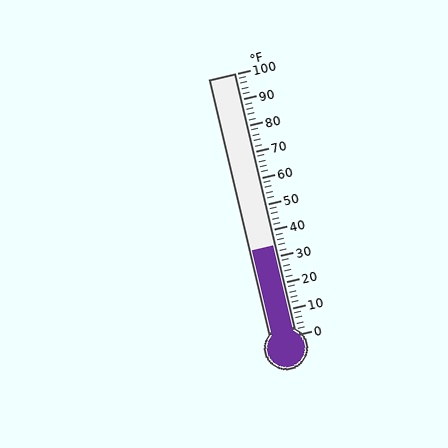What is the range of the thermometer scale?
The thermometer scale ranges from 0°F to 100°F.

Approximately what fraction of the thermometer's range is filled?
The thermometer is filled to approximately 35% of its range.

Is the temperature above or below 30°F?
The temperature is above 30°F.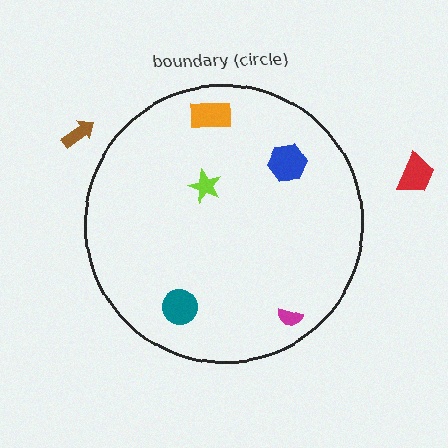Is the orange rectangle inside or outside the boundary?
Inside.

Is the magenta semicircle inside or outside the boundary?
Inside.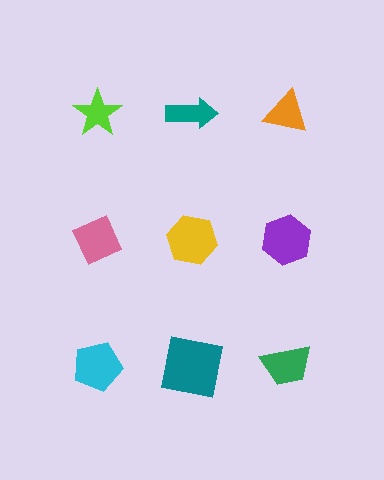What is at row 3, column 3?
A green trapezoid.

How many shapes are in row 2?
3 shapes.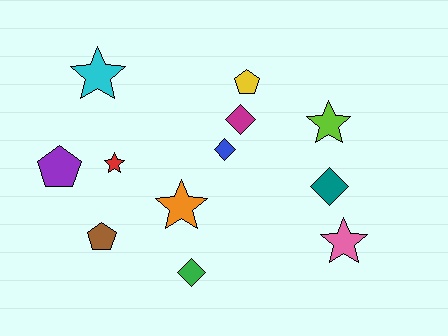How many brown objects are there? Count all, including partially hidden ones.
There is 1 brown object.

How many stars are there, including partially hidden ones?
There are 5 stars.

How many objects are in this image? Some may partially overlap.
There are 12 objects.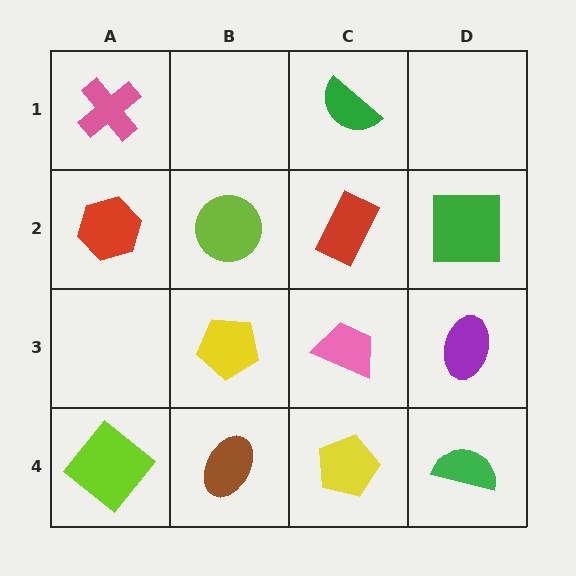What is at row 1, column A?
A pink cross.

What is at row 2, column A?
A red hexagon.